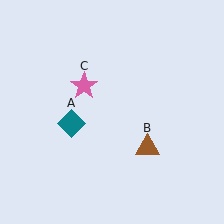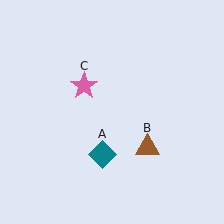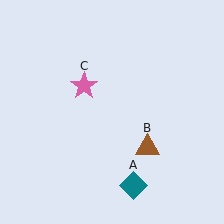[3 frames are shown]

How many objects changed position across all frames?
1 object changed position: teal diamond (object A).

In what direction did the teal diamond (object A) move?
The teal diamond (object A) moved down and to the right.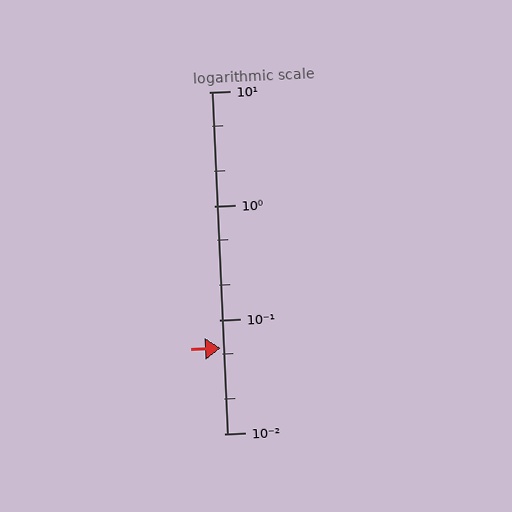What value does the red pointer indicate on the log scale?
The pointer indicates approximately 0.056.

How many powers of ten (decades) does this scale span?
The scale spans 3 decades, from 0.01 to 10.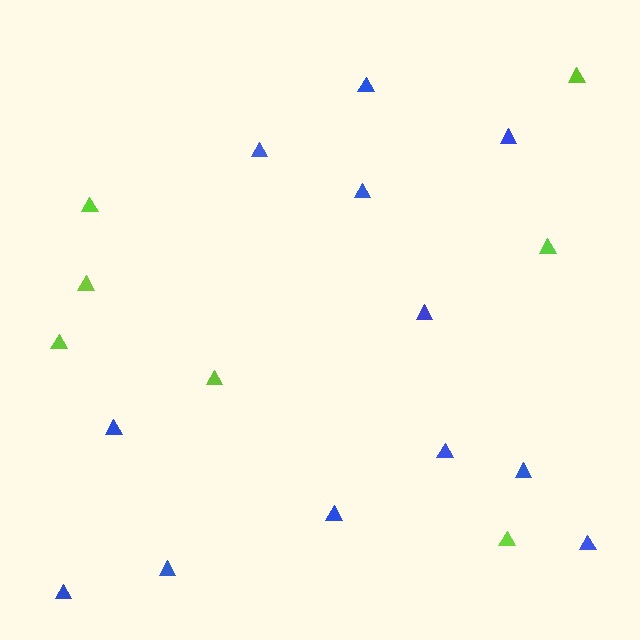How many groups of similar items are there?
There are 2 groups: one group of lime triangles (7) and one group of blue triangles (12).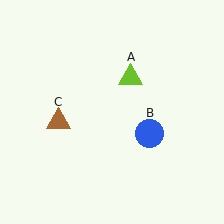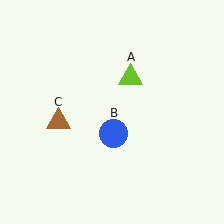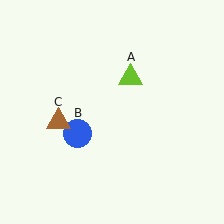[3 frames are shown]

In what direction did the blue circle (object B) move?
The blue circle (object B) moved left.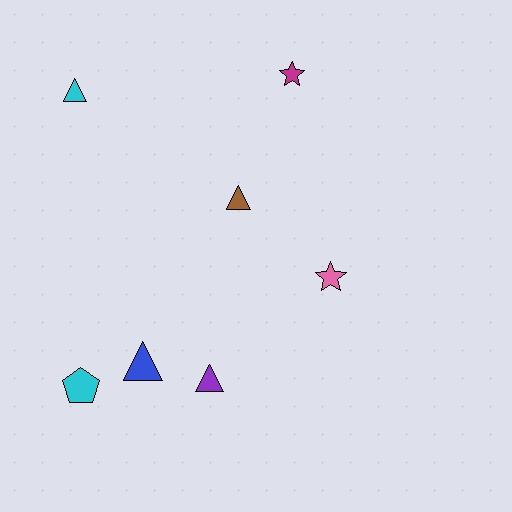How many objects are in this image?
There are 7 objects.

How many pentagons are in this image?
There is 1 pentagon.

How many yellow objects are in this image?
There are no yellow objects.